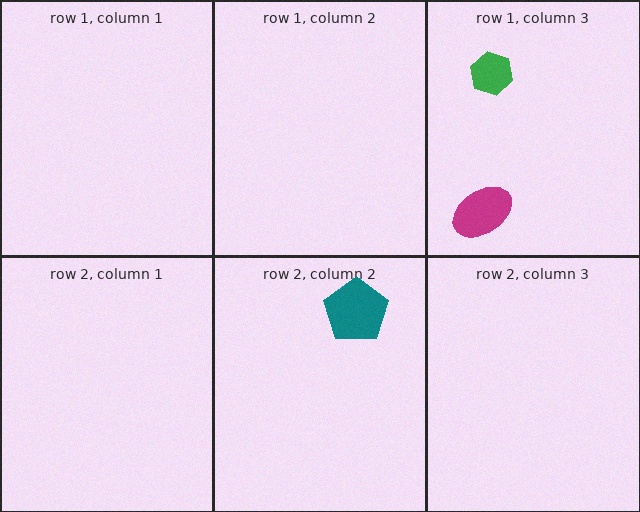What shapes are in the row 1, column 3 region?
The green hexagon, the magenta ellipse.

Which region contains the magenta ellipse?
The row 1, column 3 region.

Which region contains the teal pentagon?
The row 2, column 2 region.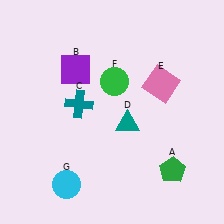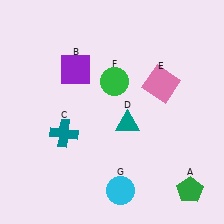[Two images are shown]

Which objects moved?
The objects that moved are: the green pentagon (A), the teal cross (C), the cyan circle (G).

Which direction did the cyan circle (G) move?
The cyan circle (G) moved right.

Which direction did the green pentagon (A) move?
The green pentagon (A) moved down.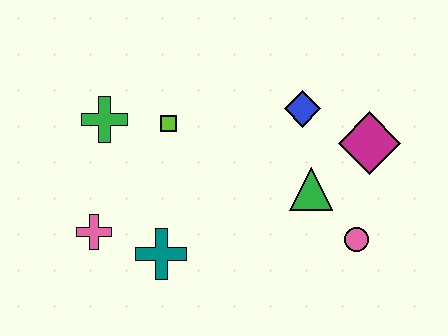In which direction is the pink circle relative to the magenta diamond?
The pink circle is below the magenta diamond.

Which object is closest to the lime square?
The green cross is closest to the lime square.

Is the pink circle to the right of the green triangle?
Yes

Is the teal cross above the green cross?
No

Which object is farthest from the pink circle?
The green cross is farthest from the pink circle.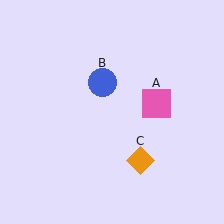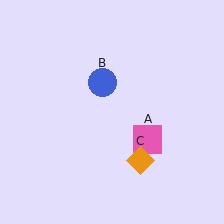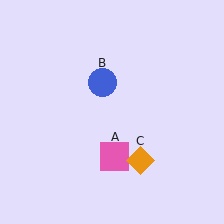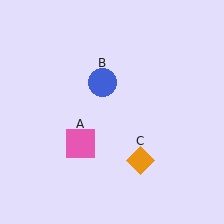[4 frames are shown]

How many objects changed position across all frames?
1 object changed position: pink square (object A).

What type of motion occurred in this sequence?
The pink square (object A) rotated clockwise around the center of the scene.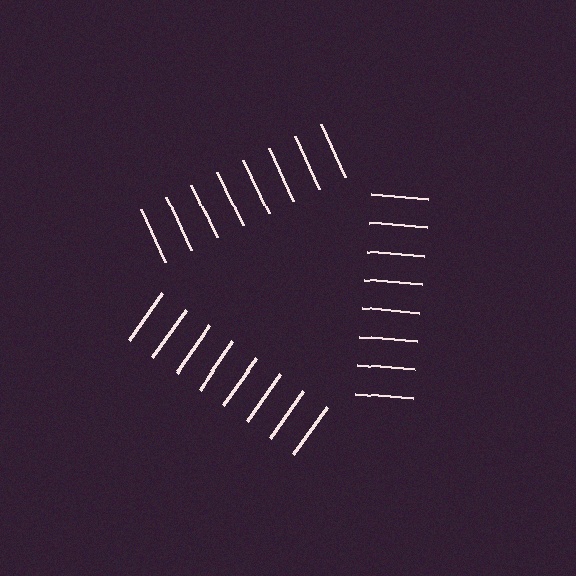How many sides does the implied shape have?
3 sides — the line-ends trace a triangle.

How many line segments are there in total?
24 — 8 along each of the 3 edges.